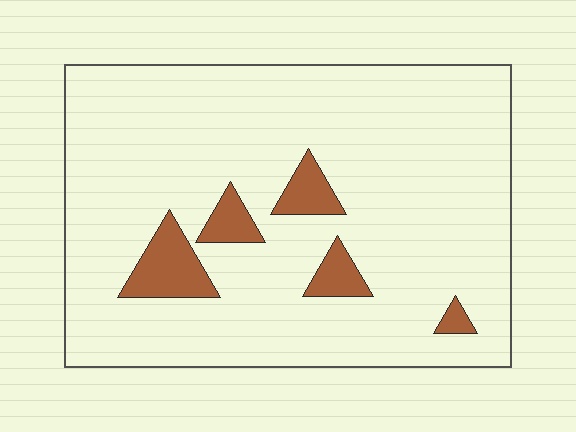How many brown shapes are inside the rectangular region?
5.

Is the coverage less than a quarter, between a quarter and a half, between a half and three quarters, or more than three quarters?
Less than a quarter.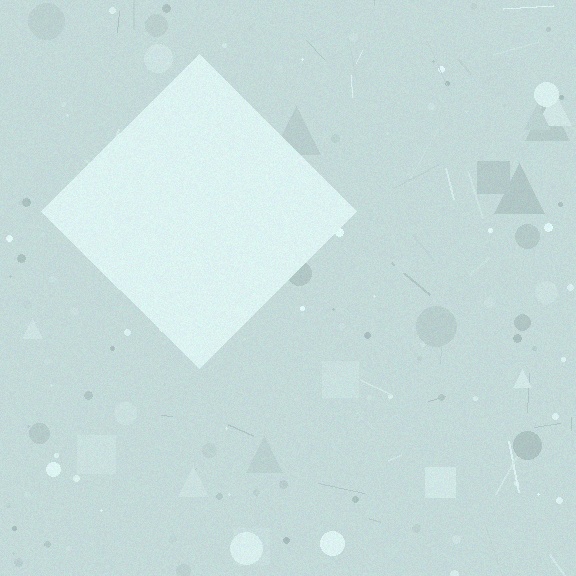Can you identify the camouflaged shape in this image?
The camouflaged shape is a diamond.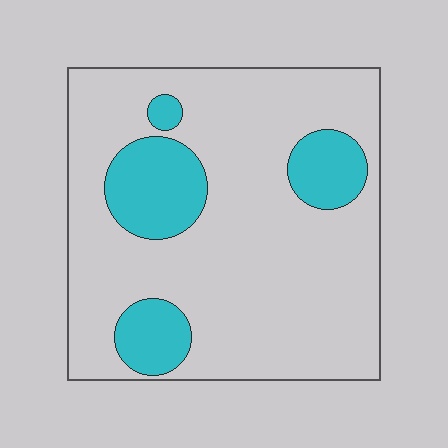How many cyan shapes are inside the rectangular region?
4.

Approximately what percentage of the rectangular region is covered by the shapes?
Approximately 20%.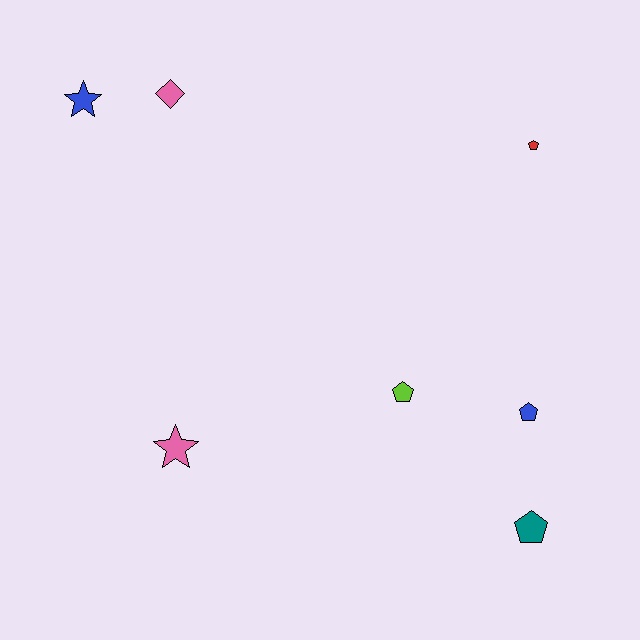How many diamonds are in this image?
There is 1 diamond.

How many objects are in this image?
There are 7 objects.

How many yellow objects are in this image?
There are no yellow objects.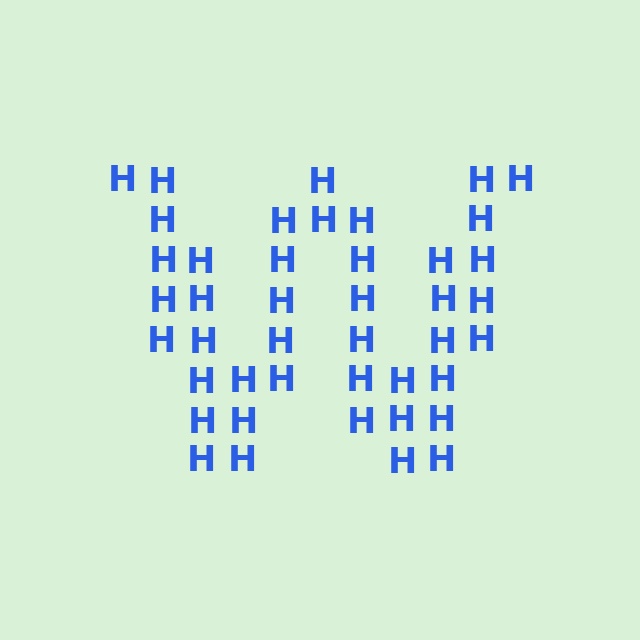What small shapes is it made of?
It is made of small letter H's.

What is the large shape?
The large shape is the letter W.